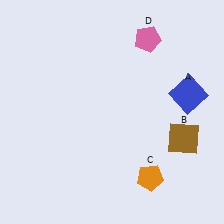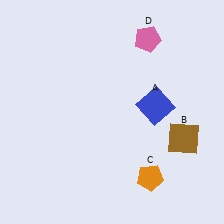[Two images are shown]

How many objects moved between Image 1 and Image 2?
1 object moved between the two images.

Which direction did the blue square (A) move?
The blue square (A) moved left.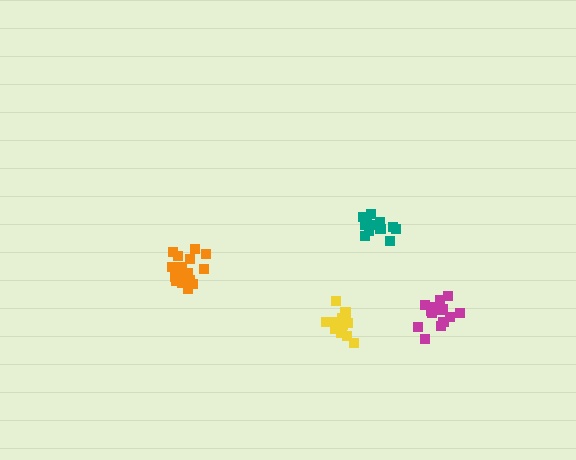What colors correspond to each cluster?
The clusters are colored: yellow, magenta, orange, teal.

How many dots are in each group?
Group 1: 13 dots, Group 2: 14 dots, Group 3: 18 dots, Group 4: 15 dots (60 total).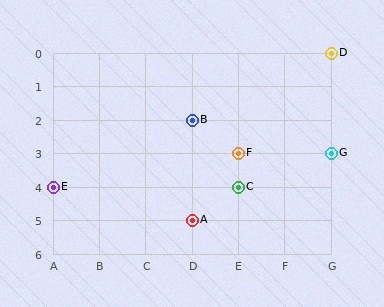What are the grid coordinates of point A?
Point A is at grid coordinates (D, 5).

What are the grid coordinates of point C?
Point C is at grid coordinates (E, 4).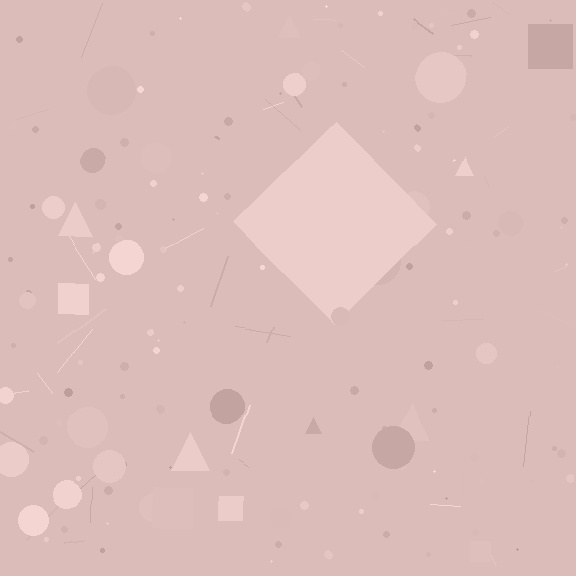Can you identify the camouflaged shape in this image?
The camouflaged shape is a diamond.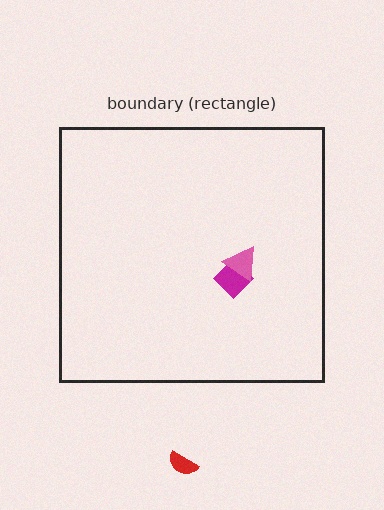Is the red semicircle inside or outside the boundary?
Outside.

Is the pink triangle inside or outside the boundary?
Inside.